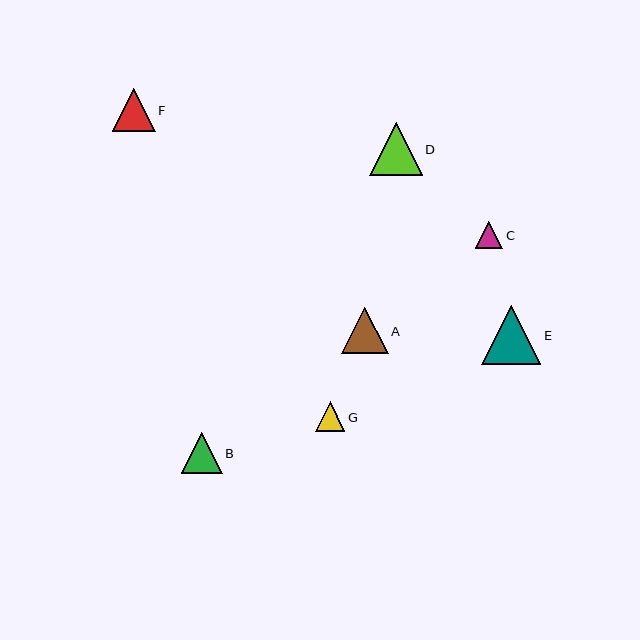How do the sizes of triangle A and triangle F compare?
Triangle A and triangle F are approximately the same size.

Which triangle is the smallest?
Triangle C is the smallest with a size of approximately 28 pixels.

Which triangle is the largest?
Triangle E is the largest with a size of approximately 59 pixels.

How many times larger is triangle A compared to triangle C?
Triangle A is approximately 1.7 times the size of triangle C.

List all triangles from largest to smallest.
From largest to smallest: E, D, A, F, B, G, C.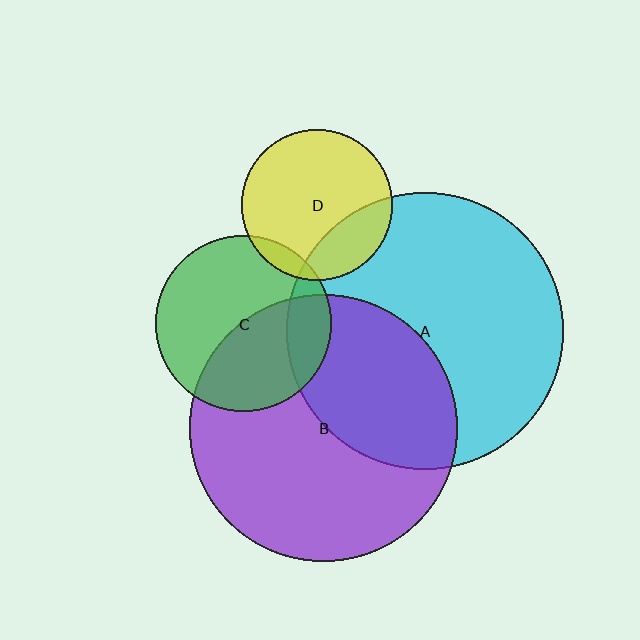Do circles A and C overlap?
Yes.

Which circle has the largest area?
Circle A (cyan).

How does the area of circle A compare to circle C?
Approximately 2.5 times.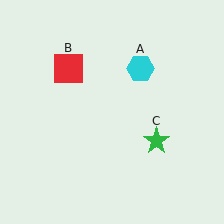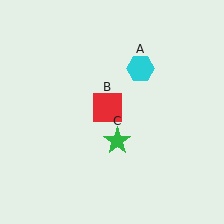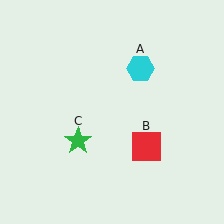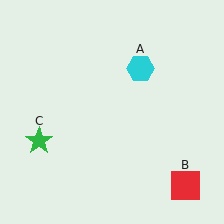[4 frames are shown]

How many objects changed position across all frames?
2 objects changed position: red square (object B), green star (object C).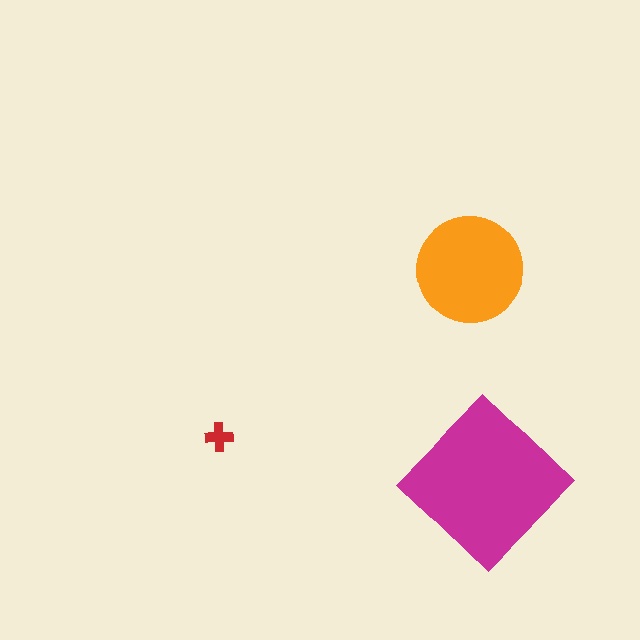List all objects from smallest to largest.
The red cross, the orange circle, the magenta diamond.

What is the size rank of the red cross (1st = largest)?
3rd.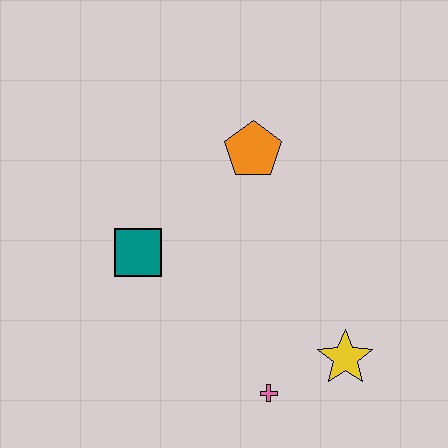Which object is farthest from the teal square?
The yellow star is farthest from the teal square.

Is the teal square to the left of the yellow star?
Yes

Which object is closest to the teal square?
The orange pentagon is closest to the teal square.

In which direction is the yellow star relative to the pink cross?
The yellow star is to the right of the pink cross.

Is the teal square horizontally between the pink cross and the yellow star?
No